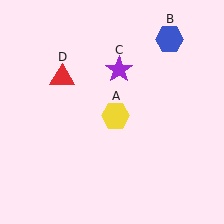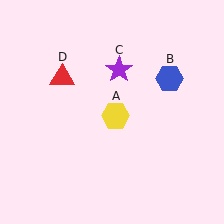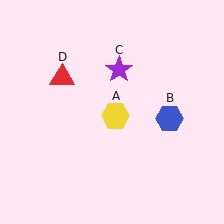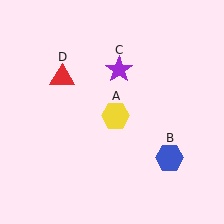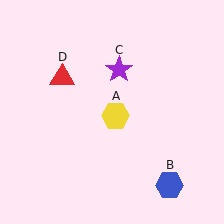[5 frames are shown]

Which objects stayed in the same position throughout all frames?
Yellow hexagon (object A) and purple star (object C) and red triangle (object D) remained stationary.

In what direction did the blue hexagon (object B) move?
The blue hexagon (object B) moved down.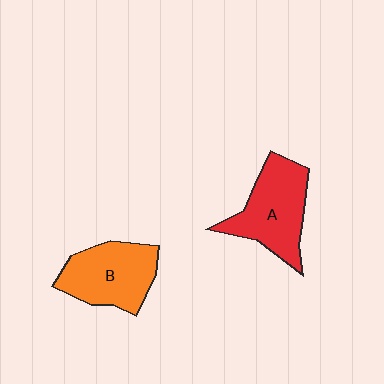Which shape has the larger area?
Shape A (red).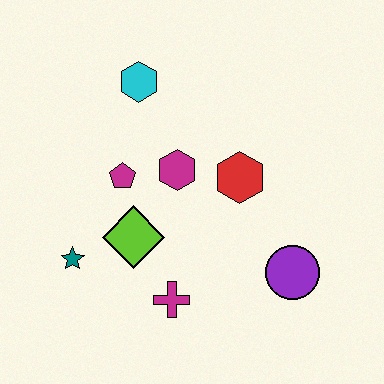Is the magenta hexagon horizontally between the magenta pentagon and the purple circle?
Yes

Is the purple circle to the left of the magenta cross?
No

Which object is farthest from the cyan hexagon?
The purple circle is farthest from the cyan hexagon.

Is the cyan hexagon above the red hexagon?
Yes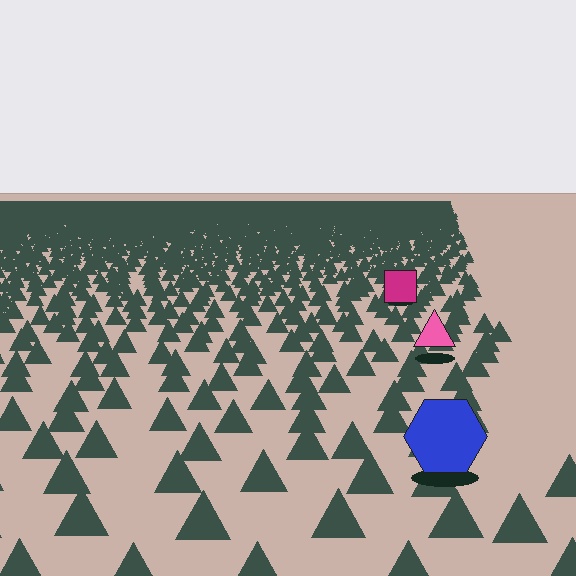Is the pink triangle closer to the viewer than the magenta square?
Yes. The pink triangle is closer — you can tell from the texture gradient: the ground texture is coarser near it.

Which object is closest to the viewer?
The blue hexagon is closest. The texture marks near it are larger and more spread out.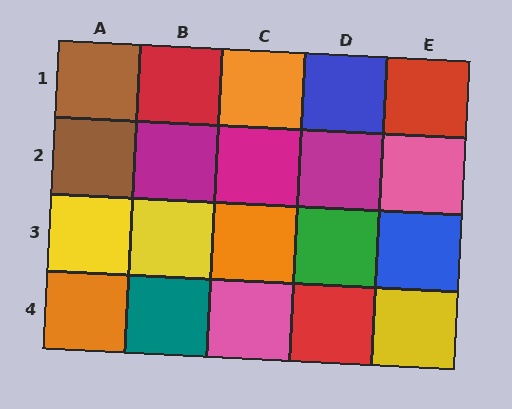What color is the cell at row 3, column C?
Orange.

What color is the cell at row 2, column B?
Magenta.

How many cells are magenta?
3 cells are magenta.